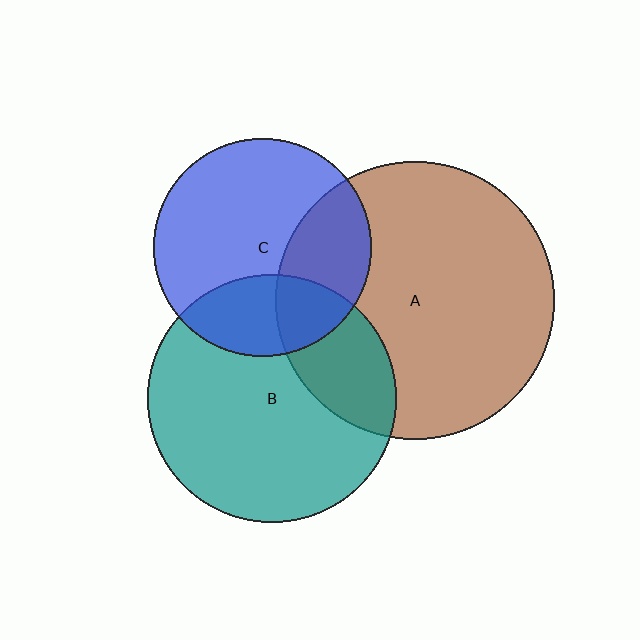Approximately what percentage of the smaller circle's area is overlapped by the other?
Approximately 30%.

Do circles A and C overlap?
Yes.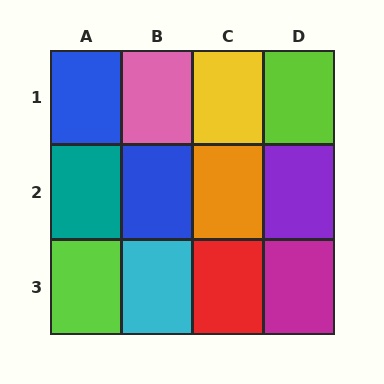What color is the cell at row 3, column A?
Lime.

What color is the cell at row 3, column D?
Magenta.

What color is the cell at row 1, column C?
Yellow.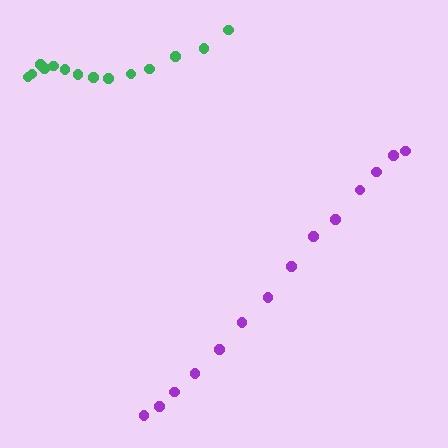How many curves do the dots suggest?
There are 2 distinct paths.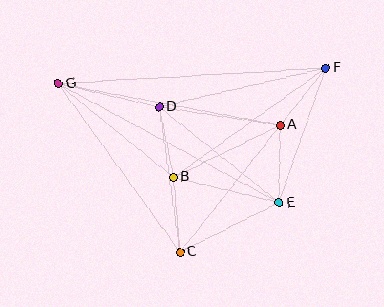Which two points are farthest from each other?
Points F and G are farthest from each other.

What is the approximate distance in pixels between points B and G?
The distance between B and G is approximately 149 pixels.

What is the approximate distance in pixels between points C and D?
The distance between C and D is approximately 147 pixels.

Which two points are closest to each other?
Points B and D are closest to each other.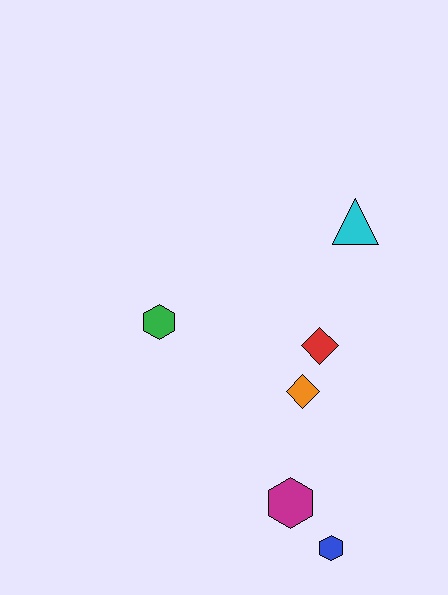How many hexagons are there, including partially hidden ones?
There are 3 hexagons.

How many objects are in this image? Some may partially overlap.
There are 6 objects.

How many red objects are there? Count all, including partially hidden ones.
There is 1 red object.